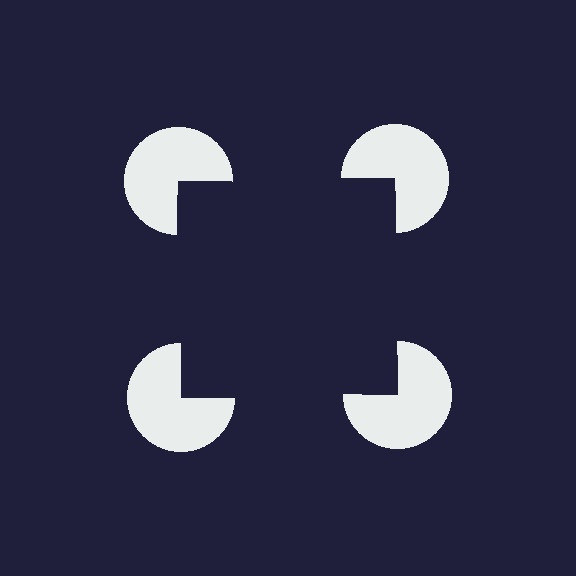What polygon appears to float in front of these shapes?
An illusory square — its edges are inferred from the aligned wedge cuts in the pac-man discs, not physically drawn.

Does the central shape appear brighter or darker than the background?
It typically appears slightly darker than the background, even though no actual brightness change is drawn.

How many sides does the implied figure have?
4 sides.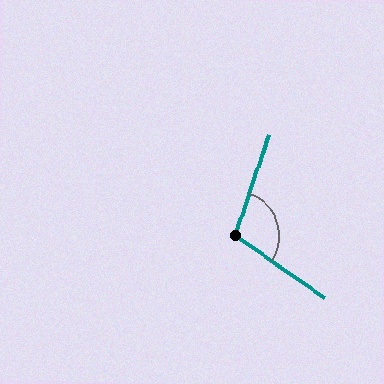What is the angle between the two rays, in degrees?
Approximately 107 degrees.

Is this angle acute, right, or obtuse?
It is obtuse.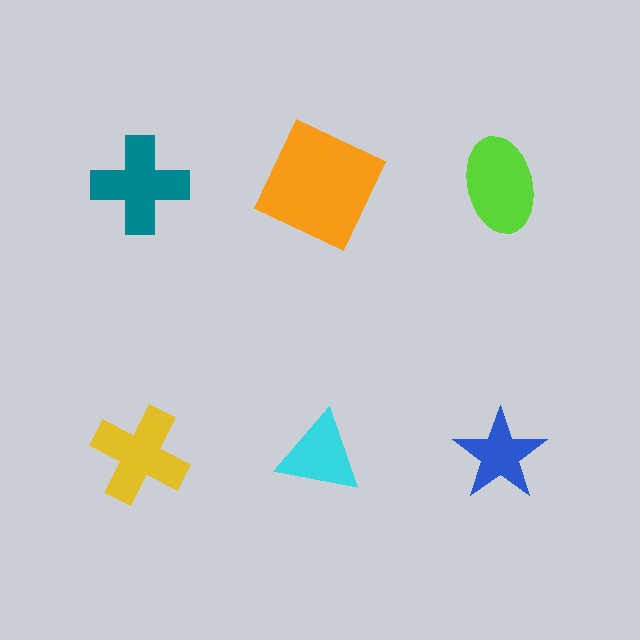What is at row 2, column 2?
A cyan triangle.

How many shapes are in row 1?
3 shapes.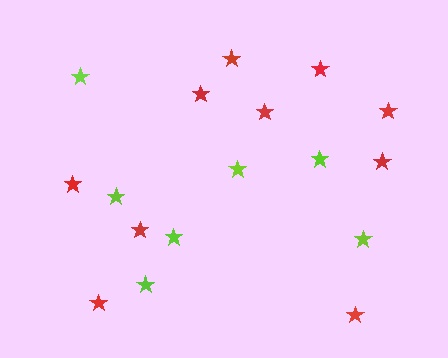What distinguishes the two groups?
There are 2 groups: one group of red stars (10) and one group of lime stars (7).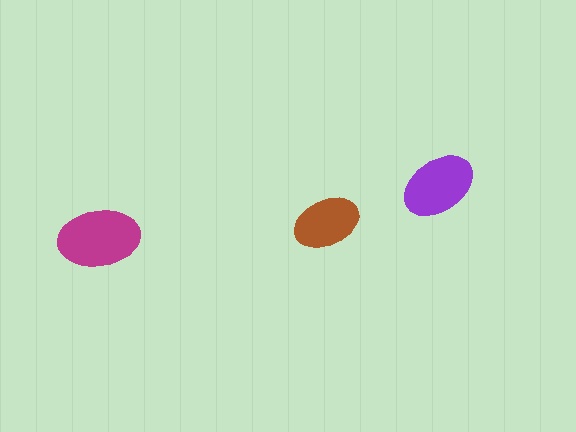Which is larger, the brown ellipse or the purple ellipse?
The purple one.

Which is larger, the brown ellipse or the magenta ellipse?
The magenta one.